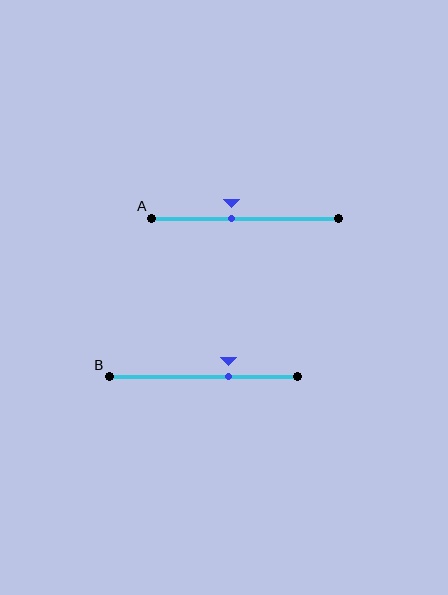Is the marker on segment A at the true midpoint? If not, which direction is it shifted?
No, the marker on segment A is shifted to the left by about 7% of the segment length.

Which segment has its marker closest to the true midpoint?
Segment A has its marker closest to the true midpoint.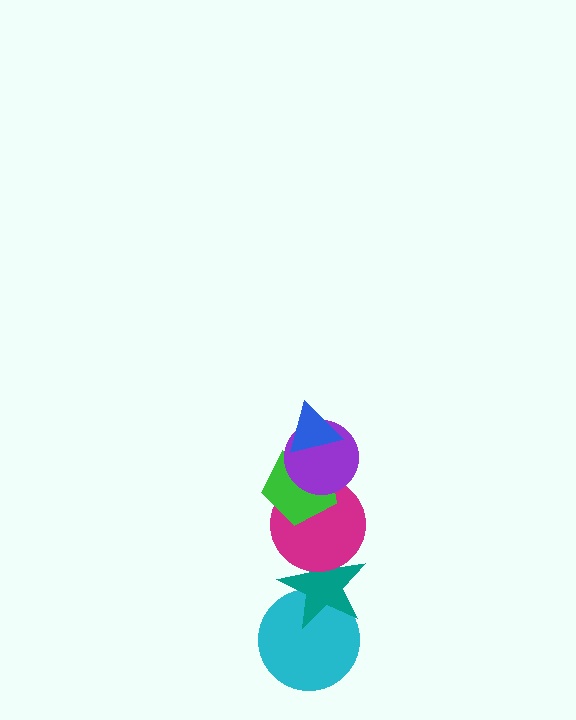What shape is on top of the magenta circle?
The green pentagon is on top of the magenta circle.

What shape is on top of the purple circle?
The blue triangle is on top of the purple circle.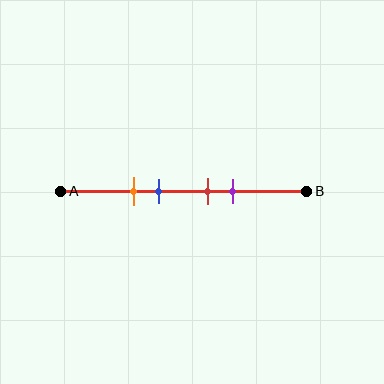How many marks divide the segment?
There are 4 marks dividing the segment.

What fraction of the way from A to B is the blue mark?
The blue mark is approximately 40% (0.4) of the way from A to B.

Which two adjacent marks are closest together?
The red and purple marks are the closest adjacent pair.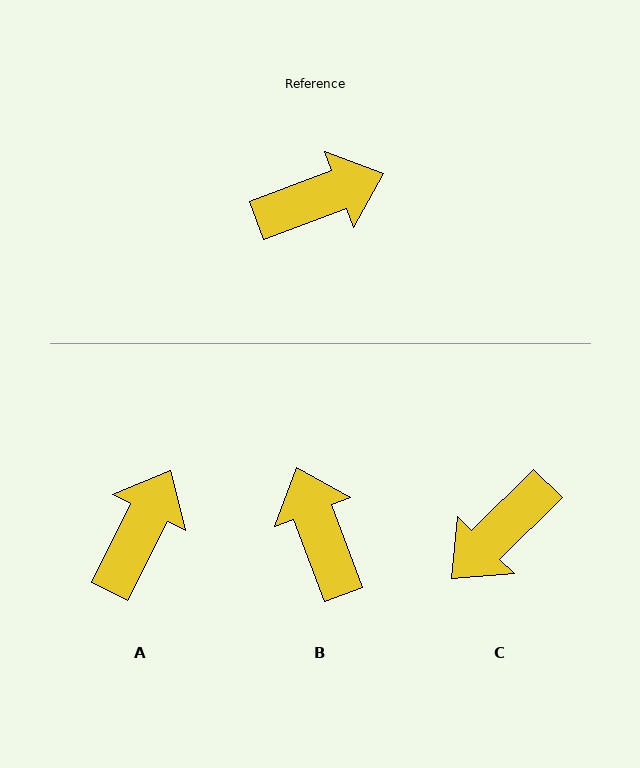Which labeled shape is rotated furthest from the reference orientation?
C, about 156 degrees away.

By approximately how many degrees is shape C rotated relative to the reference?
Approximately 156 degrees clockwise.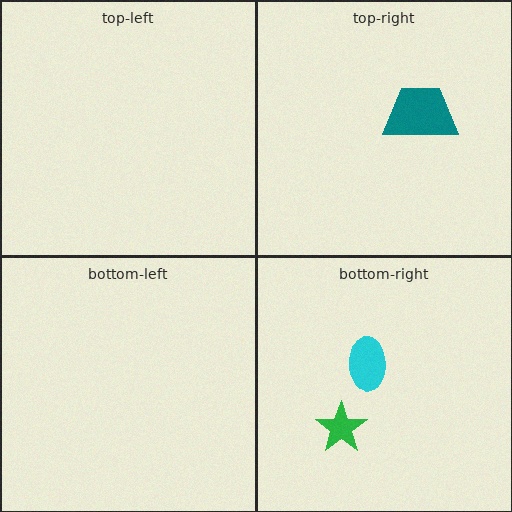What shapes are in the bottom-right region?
The green star, the cyan ellipse.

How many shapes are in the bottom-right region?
2.